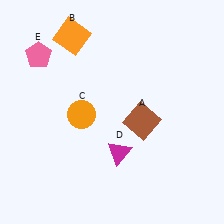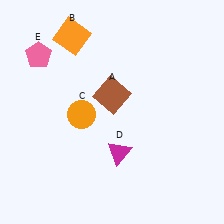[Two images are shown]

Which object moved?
The brown square (A) moved left.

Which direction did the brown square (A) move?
The brown square (A) moved left.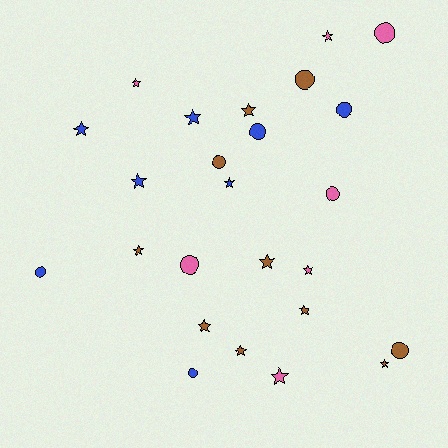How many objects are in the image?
There are 25 objects.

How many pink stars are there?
There are 4 pink stars.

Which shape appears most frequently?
Star, with 15 objects.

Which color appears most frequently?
Brown, with 10 objects.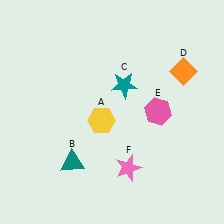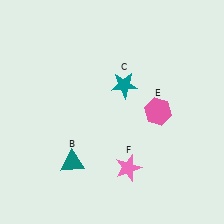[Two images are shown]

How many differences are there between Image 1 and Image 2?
There are 2 differences between the two images.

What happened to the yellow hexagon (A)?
The yellow hexagon (A) was removed in Image 2. It was in the bottom-left area of Image 1.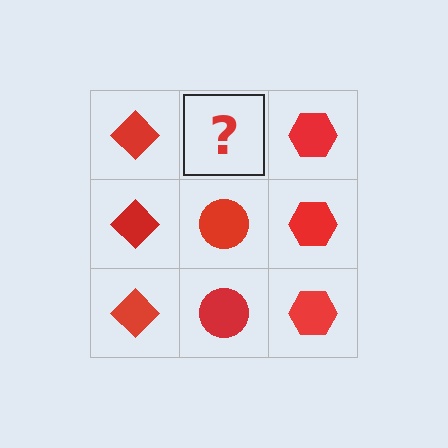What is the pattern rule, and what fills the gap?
The rule is that each column has a consistent shape. The gap should be filled with a red circle.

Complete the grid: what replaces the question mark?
The question mark should be replaced with a red circle.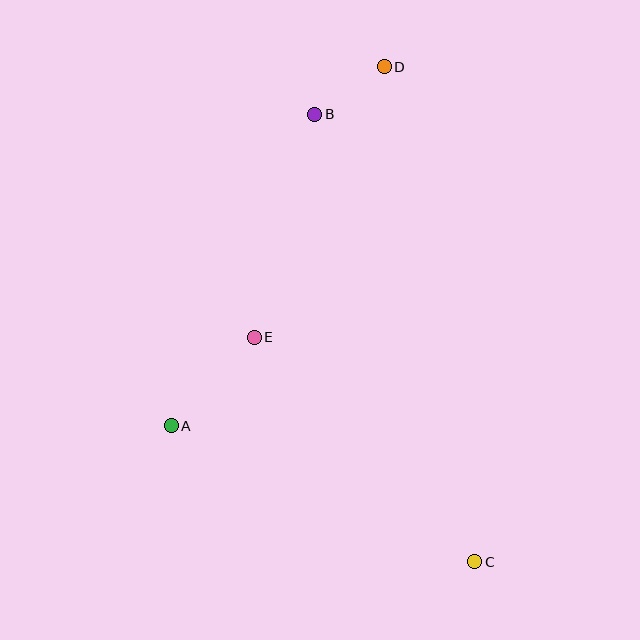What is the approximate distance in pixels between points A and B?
The distance between A and B is approximately 343 pixels.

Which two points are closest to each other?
Points B and D are closest to each other.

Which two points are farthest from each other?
Points C and D are farthest from each other.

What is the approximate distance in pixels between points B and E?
The distance between B and E is approximately 231 pixels.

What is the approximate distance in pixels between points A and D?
The distance between A and D is approximately 417 pixels.